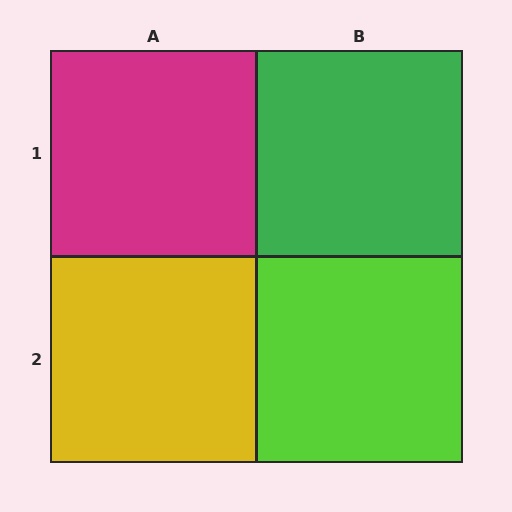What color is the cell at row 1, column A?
Magenta.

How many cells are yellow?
1 cell is yellow.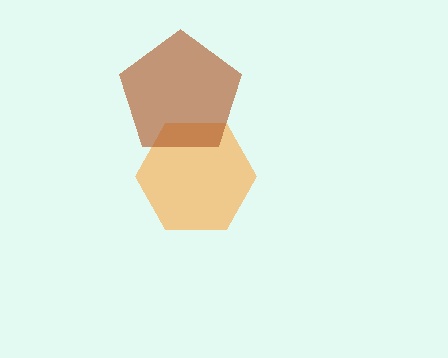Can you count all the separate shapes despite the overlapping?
Yes, there are 2 separate shapes.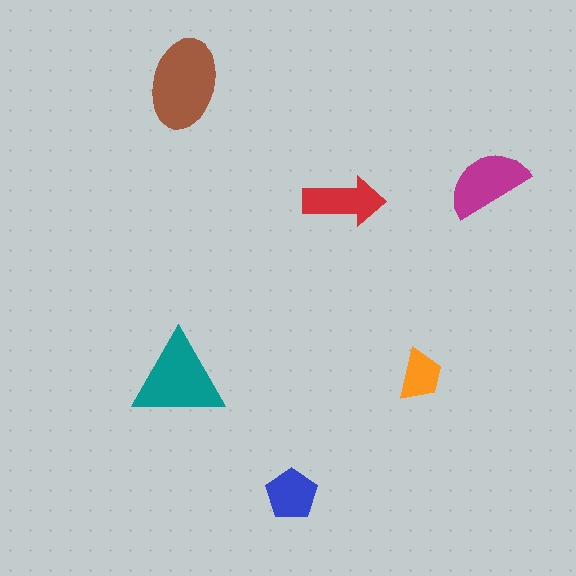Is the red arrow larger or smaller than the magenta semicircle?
Smaller.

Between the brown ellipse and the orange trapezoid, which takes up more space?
The brown ellipse.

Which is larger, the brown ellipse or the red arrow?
The brown ellipse.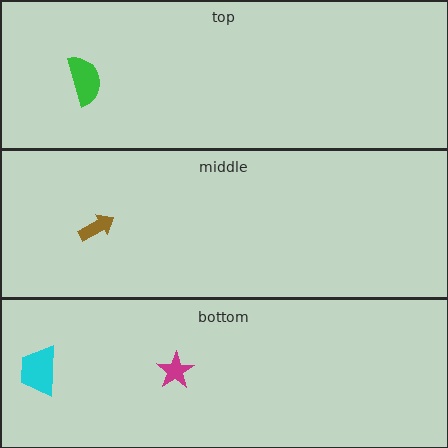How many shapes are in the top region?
1.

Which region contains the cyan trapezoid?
The bottom region.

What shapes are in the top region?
The green semicircle.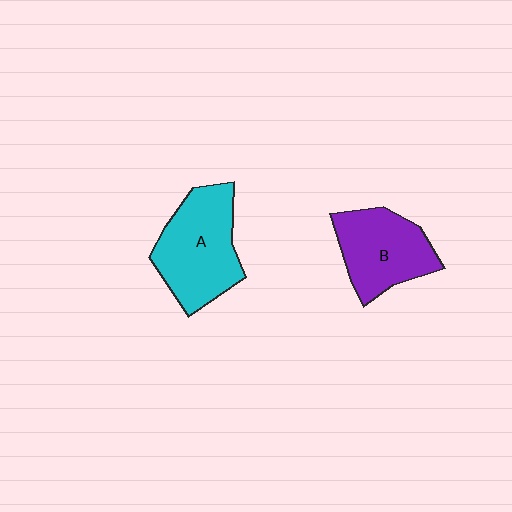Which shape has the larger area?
Shape A (cyan).